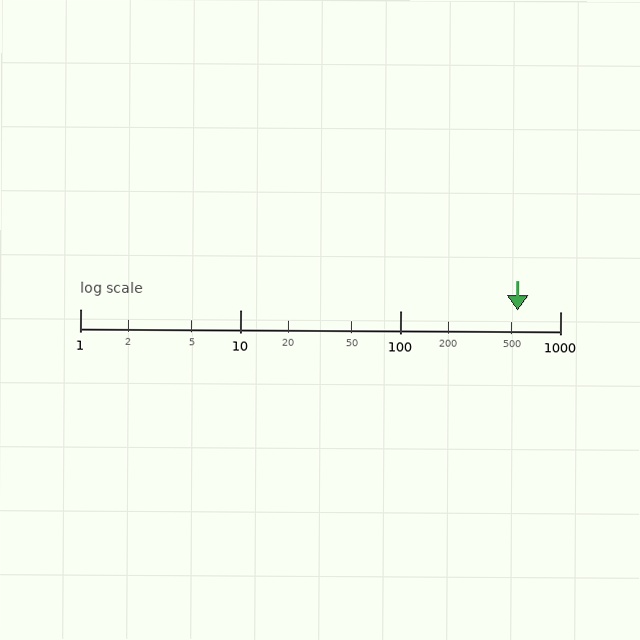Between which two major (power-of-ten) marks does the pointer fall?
The pointer is between 100 and 1000.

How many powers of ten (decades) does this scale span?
The scale spans 3 decades, from 1 to 1000.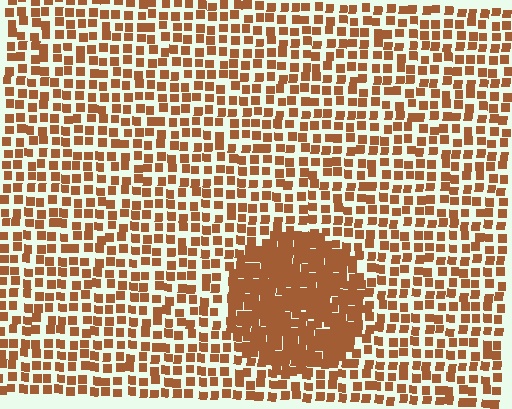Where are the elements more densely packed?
The elements are more densely packed inside the circle boundary.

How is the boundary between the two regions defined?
The boundary is defined by a change in element density (approximately 2.2x ratio). All elements are the same color, size, and shape.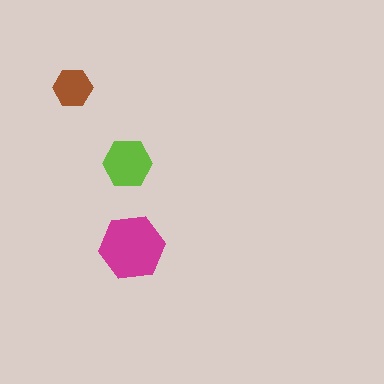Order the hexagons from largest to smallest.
the magenta one, the lime one, the brown one.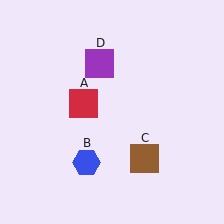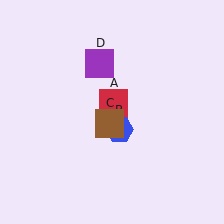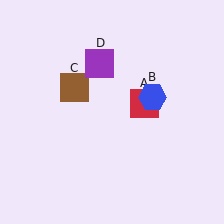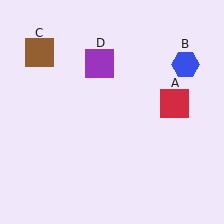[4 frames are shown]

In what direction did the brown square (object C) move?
The brown square (object C) moved up and to the left.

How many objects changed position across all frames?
3 objects changed position: red square (object A), blue hexagon (object B), brown square (object C).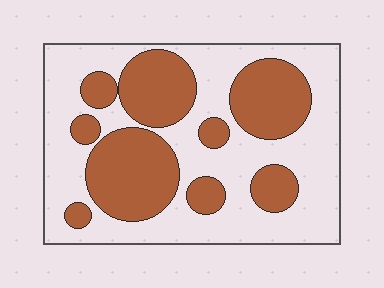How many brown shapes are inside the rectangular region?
9.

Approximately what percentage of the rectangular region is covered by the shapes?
Approximately 40%.